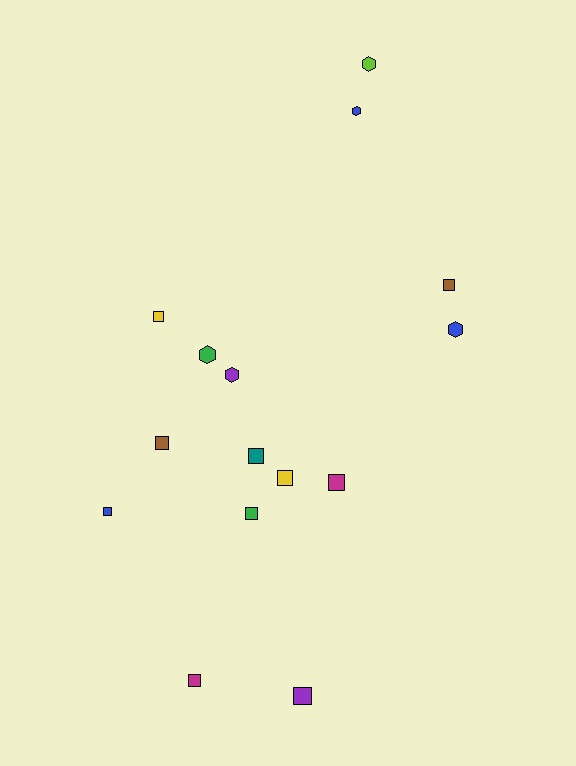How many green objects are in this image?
There are 2 green objects.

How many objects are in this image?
There are 15 objects.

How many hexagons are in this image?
There are 5 hexagons.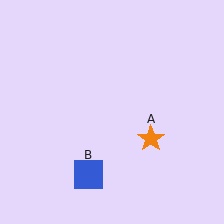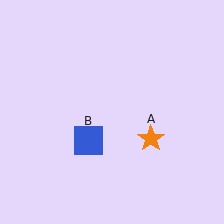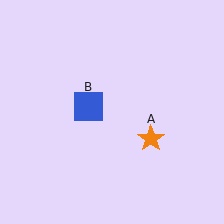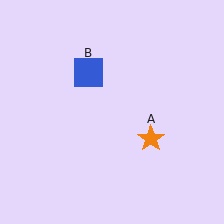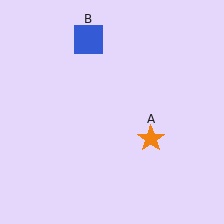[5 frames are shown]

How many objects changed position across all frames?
1 object changed position: blue square (object B).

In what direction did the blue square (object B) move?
The blue square (object B) moved up.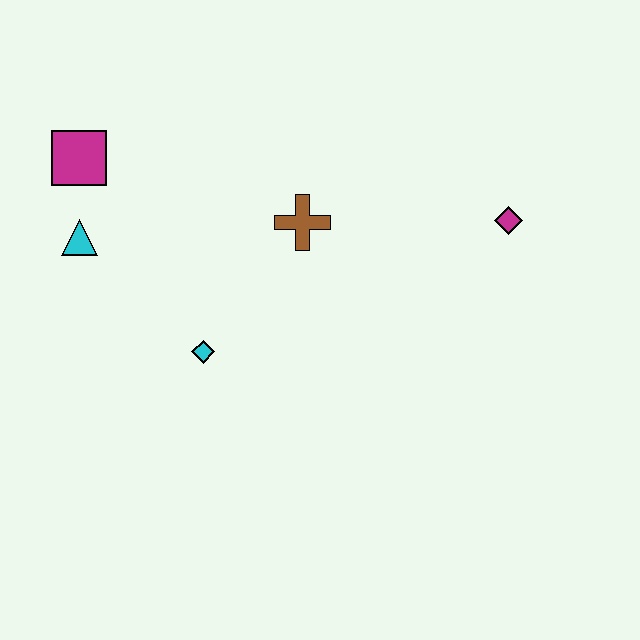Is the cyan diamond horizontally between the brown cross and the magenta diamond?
No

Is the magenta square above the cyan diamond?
Yes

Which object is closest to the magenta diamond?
The brown cross is closest to the magenta diamond.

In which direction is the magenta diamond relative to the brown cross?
The magenta diamond is to the right of the brown cross.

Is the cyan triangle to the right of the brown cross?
No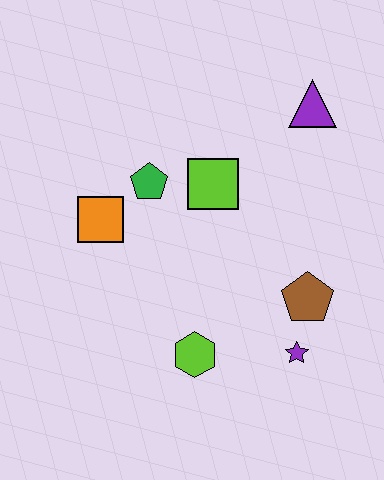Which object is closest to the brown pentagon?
The purple star is closest to the brown pentagon.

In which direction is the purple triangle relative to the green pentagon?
The purple triangle is to the right of the green pentagon.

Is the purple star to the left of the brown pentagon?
Yes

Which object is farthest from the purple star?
The purple triangle is farthest from the purple star.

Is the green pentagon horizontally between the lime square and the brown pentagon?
No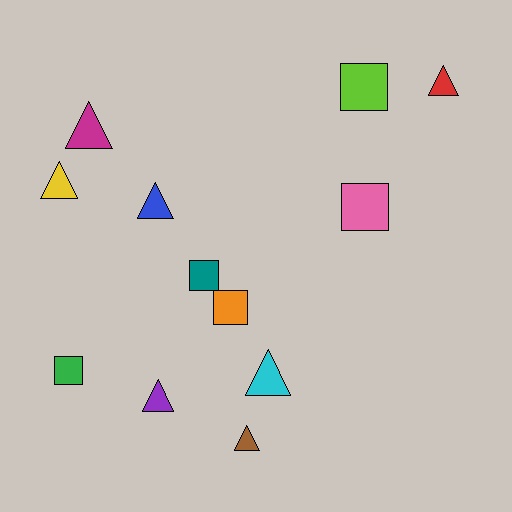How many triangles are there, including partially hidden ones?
There are 7 triangles.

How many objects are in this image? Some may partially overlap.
There are 12 objects.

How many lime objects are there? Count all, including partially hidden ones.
There is 1 lime object.